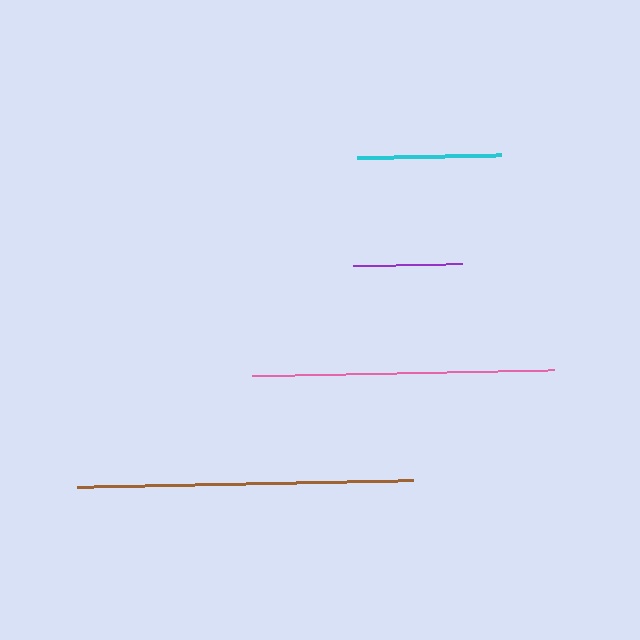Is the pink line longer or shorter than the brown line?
The brown line is longer than the pink line.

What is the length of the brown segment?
The brown segment is approximately 336 pixels long.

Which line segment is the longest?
The brown line is the longest at approximately 336 pixels.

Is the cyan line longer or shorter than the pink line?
The pink line is longer than the cyan line.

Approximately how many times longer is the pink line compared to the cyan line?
The pink line is approximately 2.1 times the length of the cyan line.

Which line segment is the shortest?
The purple line is the shortest at approximately 109 pixels.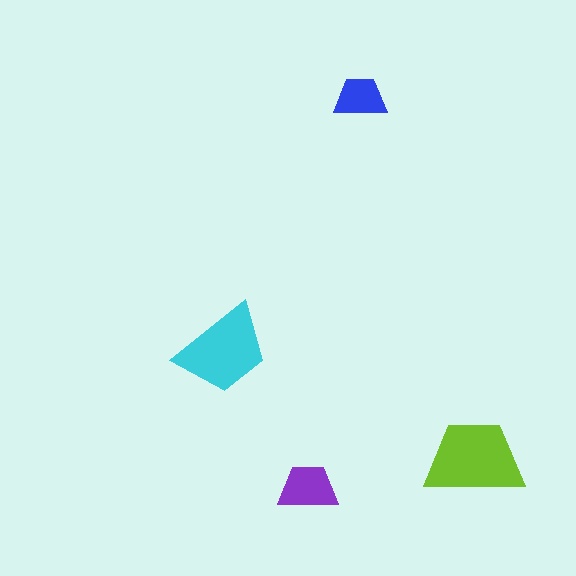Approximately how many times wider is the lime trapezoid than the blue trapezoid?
About 2 times wider.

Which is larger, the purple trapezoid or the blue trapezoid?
The purple one.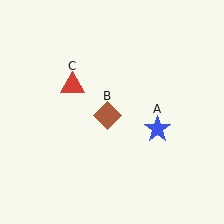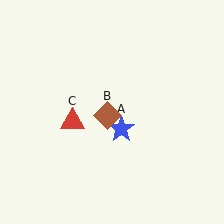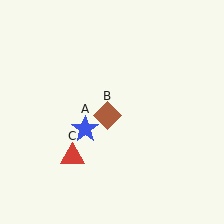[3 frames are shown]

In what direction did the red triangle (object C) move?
The red triangle (object C) moved down.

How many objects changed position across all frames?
2 objects changed position: blue star (object A), red triangle (object C).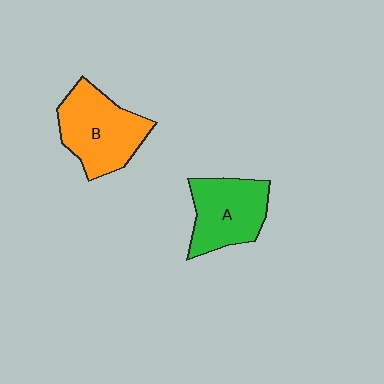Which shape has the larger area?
Shape B (orange).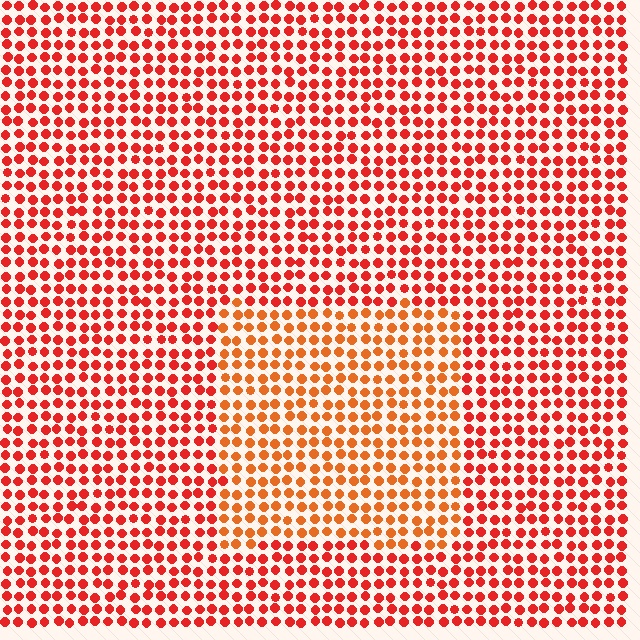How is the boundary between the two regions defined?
The boundary is defined purely by a slight shift in hue (about 23 degrees). Spacing, size, and orientation are identical on both sides.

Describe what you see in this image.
The image is filled with small red elements in a uniform arrangement. A rectangle-shaped region is visible where the elements are tinted to a slightly different hue, forming a subtle color boundary.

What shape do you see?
I see a rectangle.